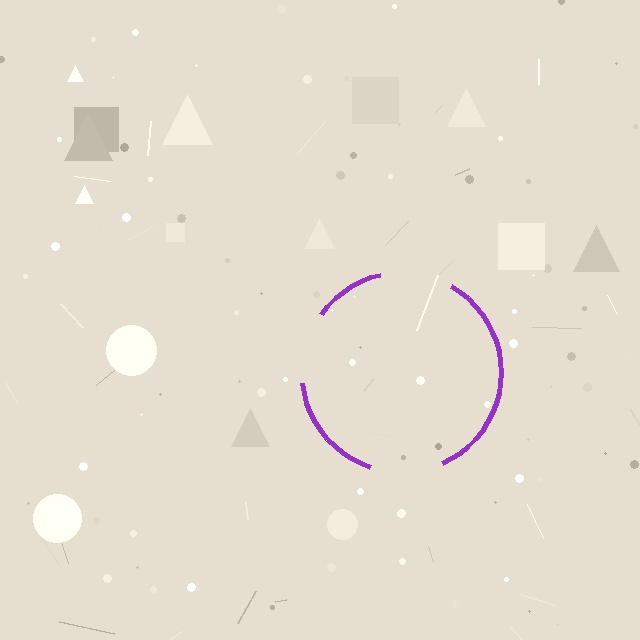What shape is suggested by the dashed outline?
The dashed outline suggests a circle.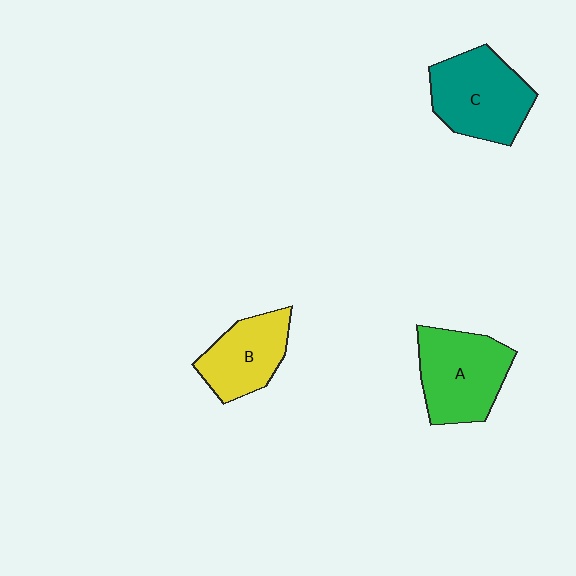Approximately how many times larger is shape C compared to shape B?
Approximately 1.3 times.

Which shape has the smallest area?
Shape B (yellow).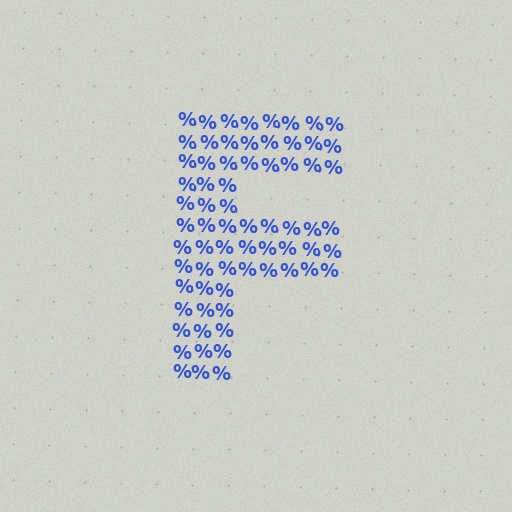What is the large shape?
The large shape is the letter F.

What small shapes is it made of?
It is made of small percent signs.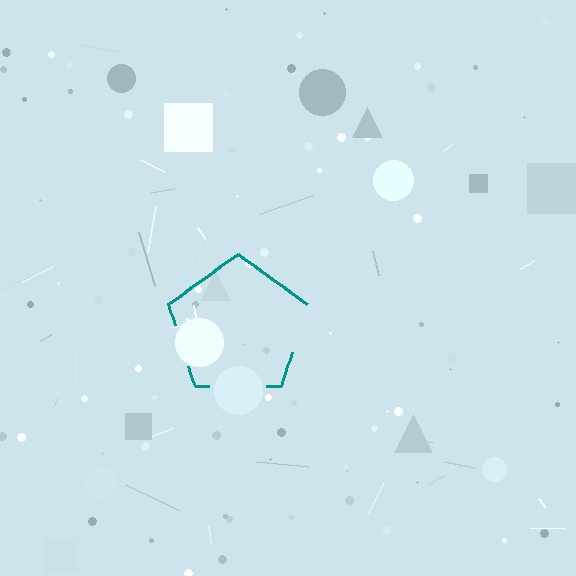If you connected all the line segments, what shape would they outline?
They would outline a pentagon.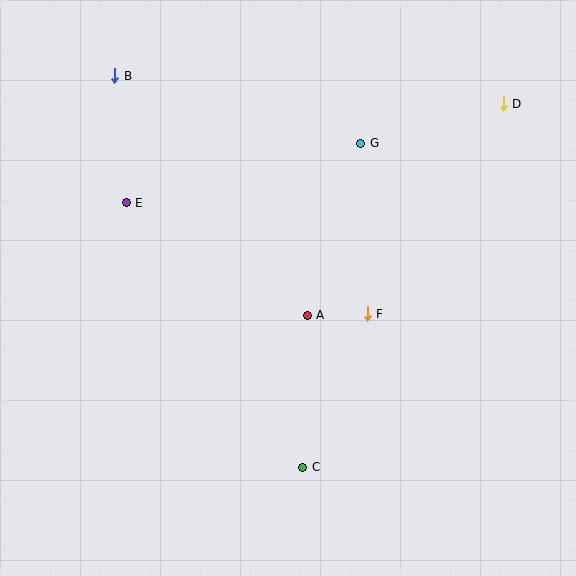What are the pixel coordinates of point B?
Point B is at (115, 76).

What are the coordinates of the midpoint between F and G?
The midpoint between F and G is at (364, 228).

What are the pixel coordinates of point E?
Point E is at (126, 203).